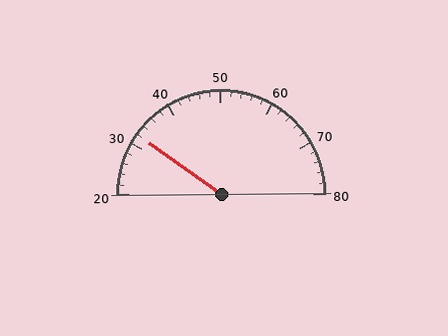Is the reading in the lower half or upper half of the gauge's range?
The reading is in the lower half of the range (20 to 80).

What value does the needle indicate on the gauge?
The needle indicates approximately 32.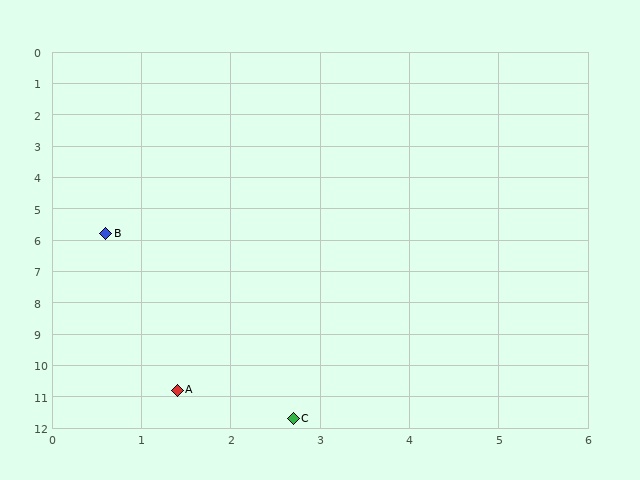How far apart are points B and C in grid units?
Points B and C are about 6.3 grid units apart.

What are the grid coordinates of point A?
Point A is at approximately (1.4, 10.8).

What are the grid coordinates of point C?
Point C is at approximately (2.7, 11.7).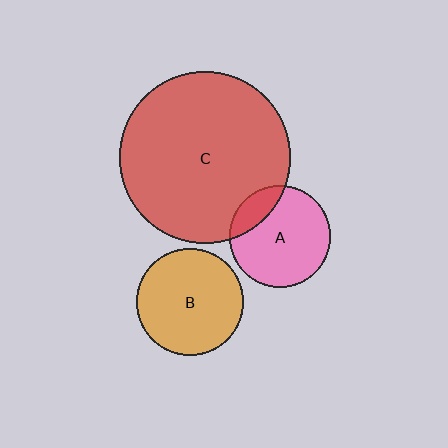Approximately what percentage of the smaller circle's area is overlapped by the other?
Approximately 20%.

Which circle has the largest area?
Circle C (red).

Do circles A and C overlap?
Yes.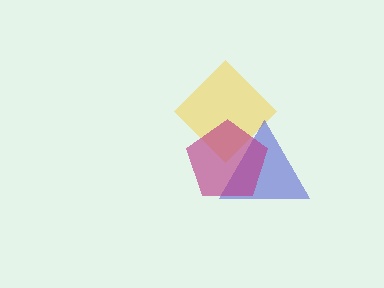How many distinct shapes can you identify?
There are 3 distinct shapes: a yellow diamond, a blue triangle, a magenta pentagon.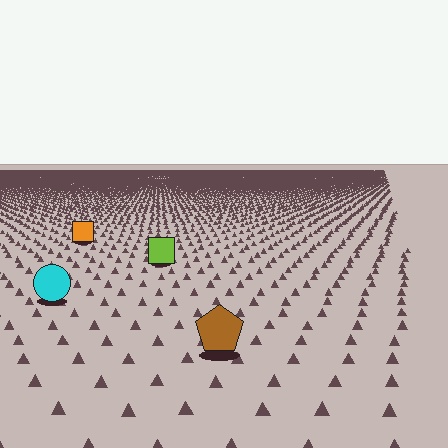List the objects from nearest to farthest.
From nearest to farthest: the brown pentagon, the cyan circle, the lime square, the orange square.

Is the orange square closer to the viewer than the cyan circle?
No. The cyan circle is closer — you can tell from the texture gradient: the ground texture is coarser near it.